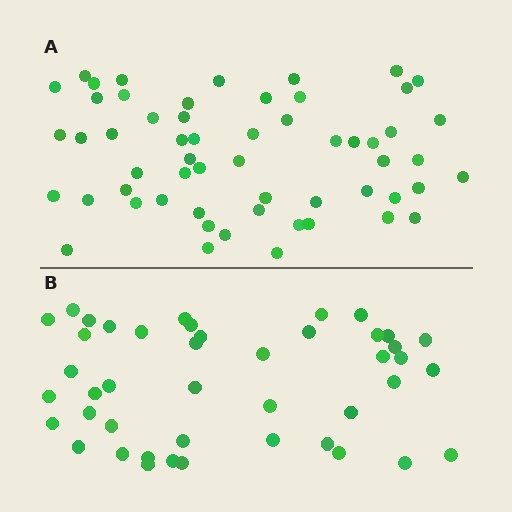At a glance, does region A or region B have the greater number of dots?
Region A (the top region) has more dots.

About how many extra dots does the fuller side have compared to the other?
Region A has approximately 15 more dots than region B.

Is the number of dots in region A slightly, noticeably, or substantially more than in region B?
Region A has noticeably more, but not dramatically so. The ratio is roughly 1.3 to 1.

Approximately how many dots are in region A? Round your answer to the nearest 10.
About 60 dots. (The exact count is 57, which rounds to 60.)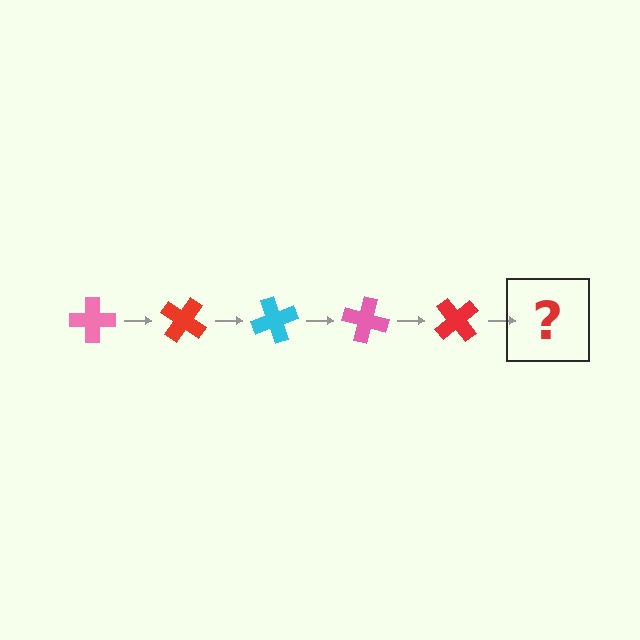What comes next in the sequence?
The next element should be a cyan cross, rotated 175 degrees from the start.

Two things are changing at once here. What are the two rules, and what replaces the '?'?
The two rules are that it rotates 35 degrees each step and the color cycles through pink, red, and cyan. The '?' should be a cyan cross, rotated 175 degrees from the start.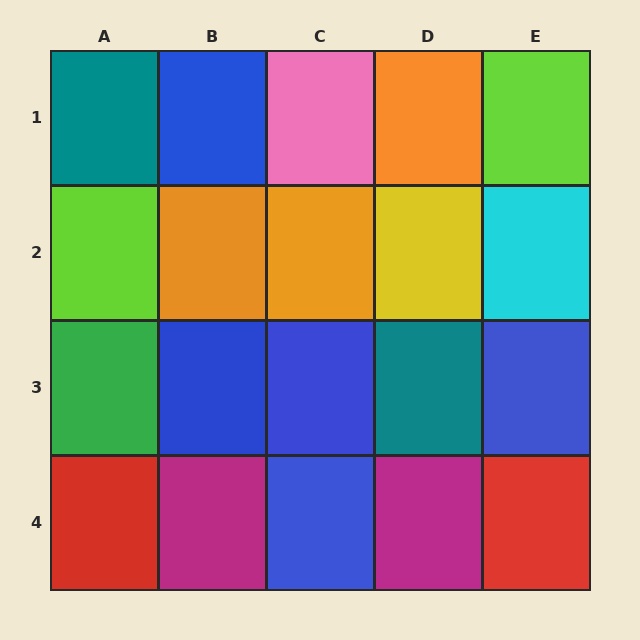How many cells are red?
2 cells are red.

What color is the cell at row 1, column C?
Pink.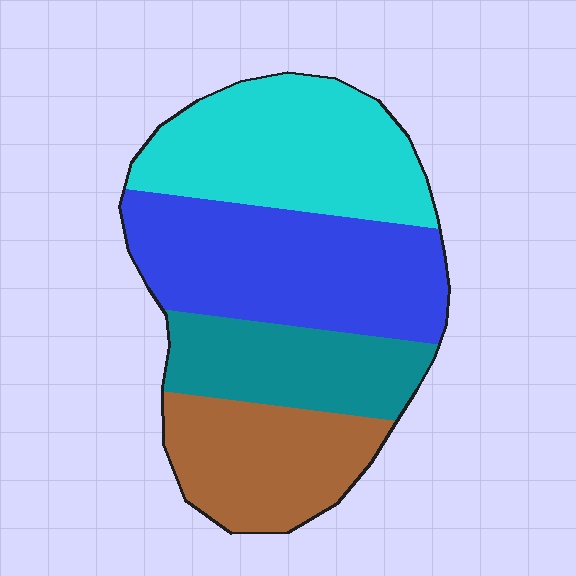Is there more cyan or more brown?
Cyan.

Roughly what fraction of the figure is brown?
Brown takes up about one fifth (1/5) of the figure.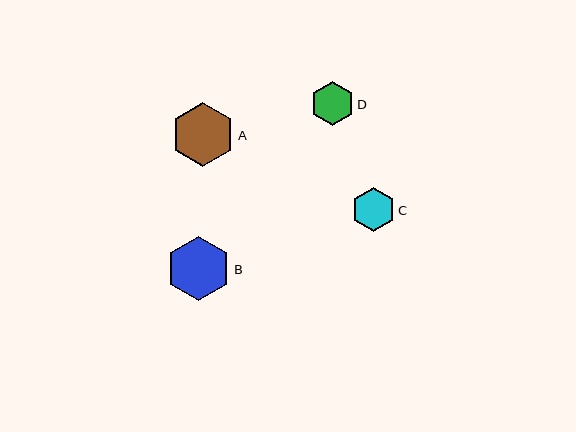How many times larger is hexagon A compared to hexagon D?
Hexagon A is approximately 1.5 times the size of hexagon D.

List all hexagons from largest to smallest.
From largest to smallest: A, B, D, C.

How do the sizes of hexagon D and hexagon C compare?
Hexagon D and hexagon C are approximately the same size.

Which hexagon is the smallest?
Hexagon C is the smallest with a size of approximately 43 pixels.